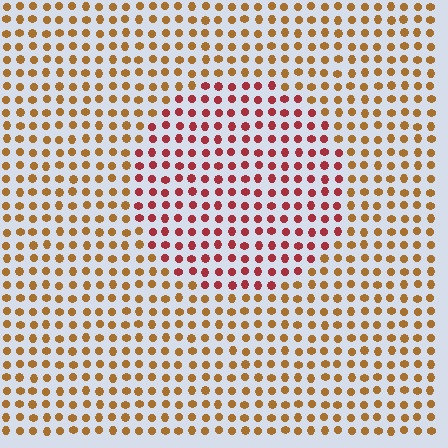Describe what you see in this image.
The image is filled with small brown elements in a uniform arrangement. A circle-shaped region is visible where the elements are tinted to a slightly different hue, forming a subtle color boundary.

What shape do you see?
I see a circle.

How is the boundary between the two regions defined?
The boundary is defined purely by a slight shift in hue (about 41 degrees). Spacing, size, and orientation are identical on both sides.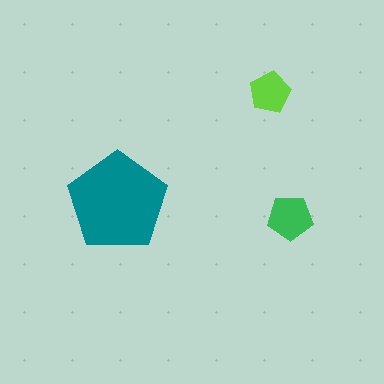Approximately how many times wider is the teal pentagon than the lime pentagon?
About 2.5 times wider.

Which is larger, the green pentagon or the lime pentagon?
The green one.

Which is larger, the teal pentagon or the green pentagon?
The teal one.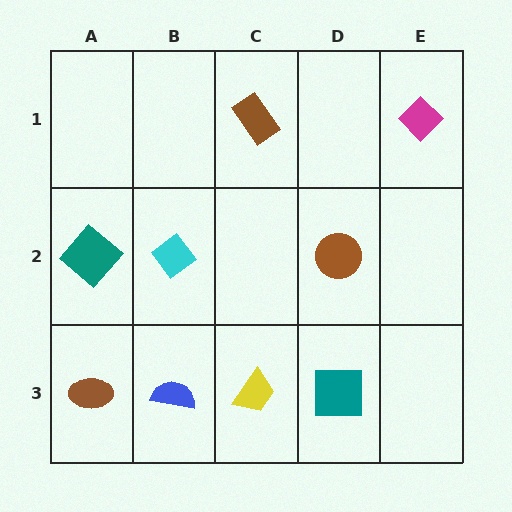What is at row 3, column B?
A blue semicircle.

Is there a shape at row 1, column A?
No, that cell is empty.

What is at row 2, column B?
A cyan diamond.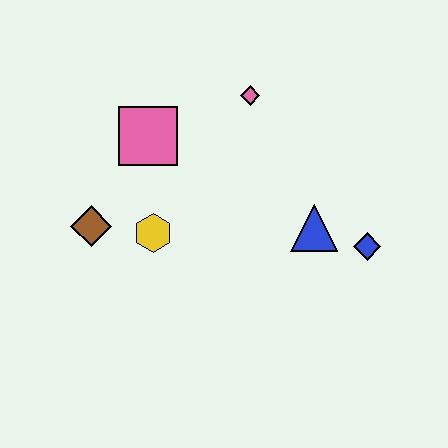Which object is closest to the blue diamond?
The blue triangle is closest to the blue diamond.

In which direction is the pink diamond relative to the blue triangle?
The pink diamond is above the blue triangle.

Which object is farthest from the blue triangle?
The brown diamond is farthest from the blue triangle.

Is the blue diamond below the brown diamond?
Yes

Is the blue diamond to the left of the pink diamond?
No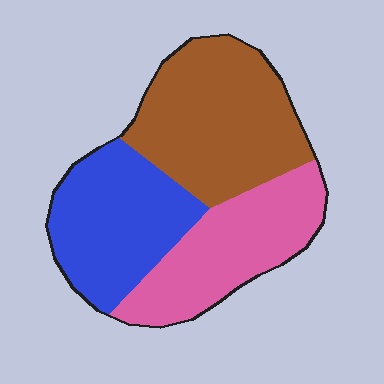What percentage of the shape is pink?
Pink covers around 30% of the shape.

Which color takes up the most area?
Brown, at roughly 40%.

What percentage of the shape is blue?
Blue covers around 30% of the shape.